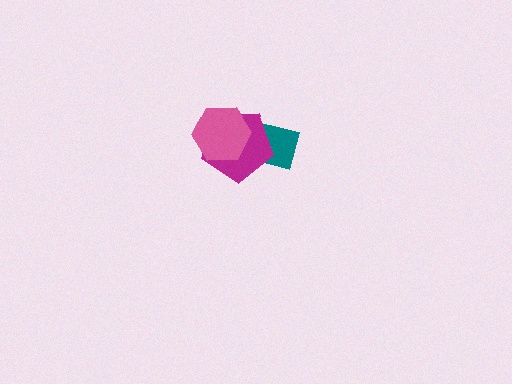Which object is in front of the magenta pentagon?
The pink hexagon is in front of the magenta pentagon.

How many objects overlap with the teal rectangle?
2 objects overlap with the teal rectangle.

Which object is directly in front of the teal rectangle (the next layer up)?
The magenta pentagon is directly in front of the teal rectangle.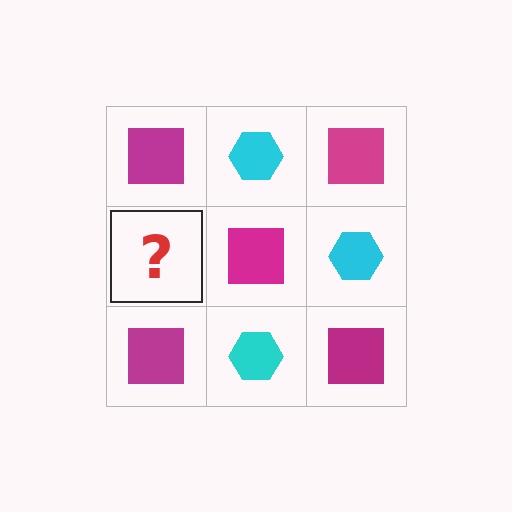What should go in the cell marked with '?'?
The missing cell should contain a cyan hexagon.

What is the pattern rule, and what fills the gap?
The rule is that it alternates magenta square and cyan hexagon in a checkerboard pattern. The gap should be filled with a cyan hexagon.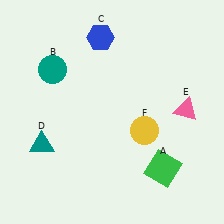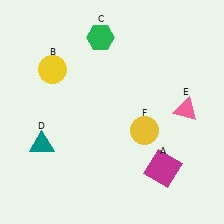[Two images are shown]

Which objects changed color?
A changed from green to magenta. B changed from teal to yellow. C changed from blue to green.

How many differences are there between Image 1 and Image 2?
There are 3 differences between the two images.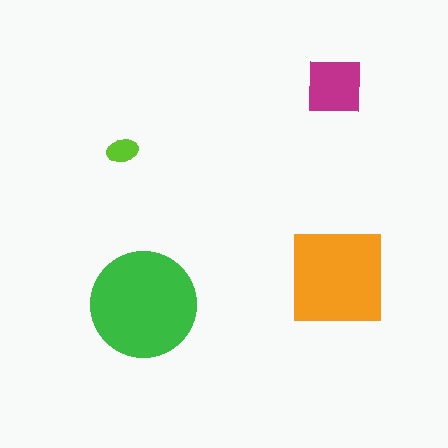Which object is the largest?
The green circle.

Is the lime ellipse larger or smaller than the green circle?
Smaller.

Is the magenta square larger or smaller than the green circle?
Smaller.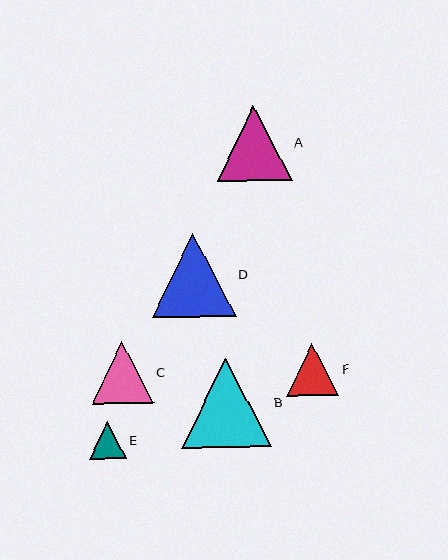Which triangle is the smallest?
Triangle E is the smallest with a size of approximately 37 pixels.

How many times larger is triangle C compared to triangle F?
Triangle C is approximately 1.2 times the size of triangle F.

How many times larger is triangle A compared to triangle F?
Triangle A is approximately 1.4 times the size of triangle F.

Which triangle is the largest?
Triangle B is the largest with a size of approximately 90 pixels.